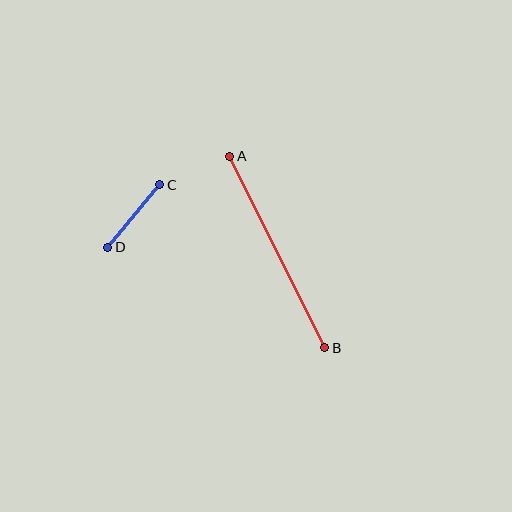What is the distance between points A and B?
The distance is approximately 213 pixels.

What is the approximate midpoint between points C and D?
The midpoint is at approximately (134, 216) pixels.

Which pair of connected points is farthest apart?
Points A and B are farthest apart.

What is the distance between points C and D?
The distance is approximately 81 pixels.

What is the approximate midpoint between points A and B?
The midpoint is at approximately (277, 252) pixels.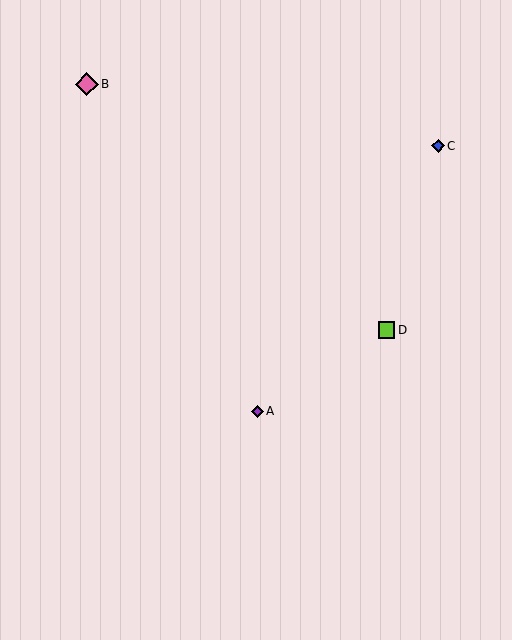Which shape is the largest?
The pink diamond (labeled B) is the largest.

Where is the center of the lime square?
The center of the lime square is at (386, 330).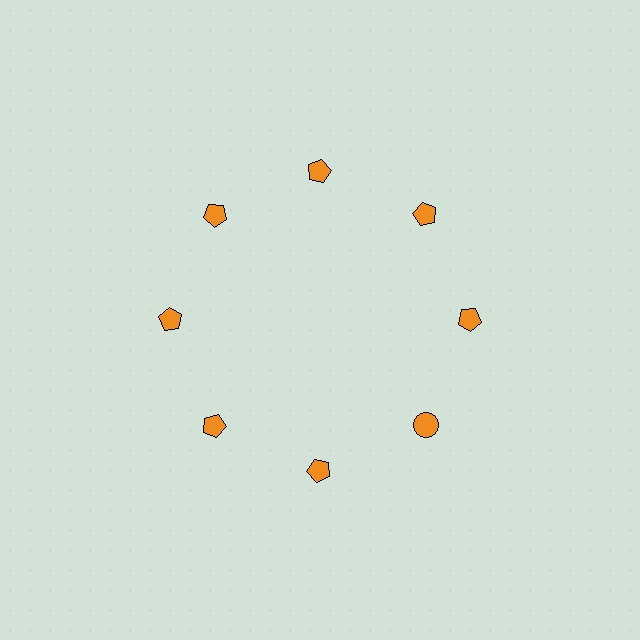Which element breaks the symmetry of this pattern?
The orange circle at roughly the 4 o'clock position breaks the symmetry. All other shapes are orange pentagons.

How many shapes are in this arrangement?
There are 8 shapes arranged in a ring pattern.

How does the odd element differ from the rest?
It has a different shape: circle instead of pentagon.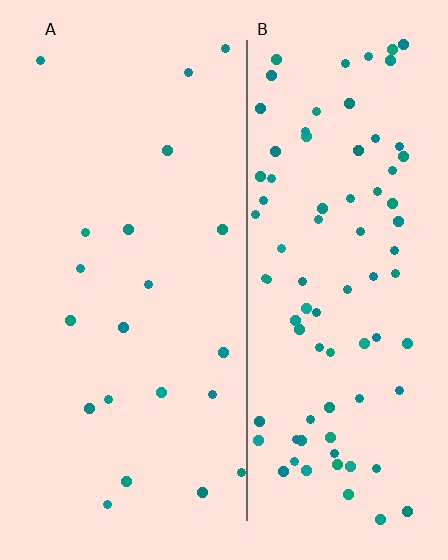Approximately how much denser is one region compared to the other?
Approximately 4.2× — region B over region A.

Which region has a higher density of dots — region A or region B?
B (the right).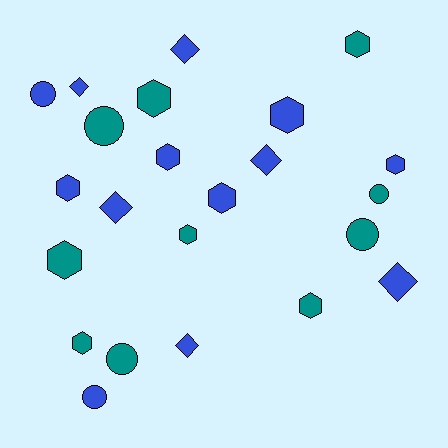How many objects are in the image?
There are 23 objects.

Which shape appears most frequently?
Hexagon, with 11 objects.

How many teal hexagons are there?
There are 6 teal hexagons.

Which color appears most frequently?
Blue, with 13 objects.